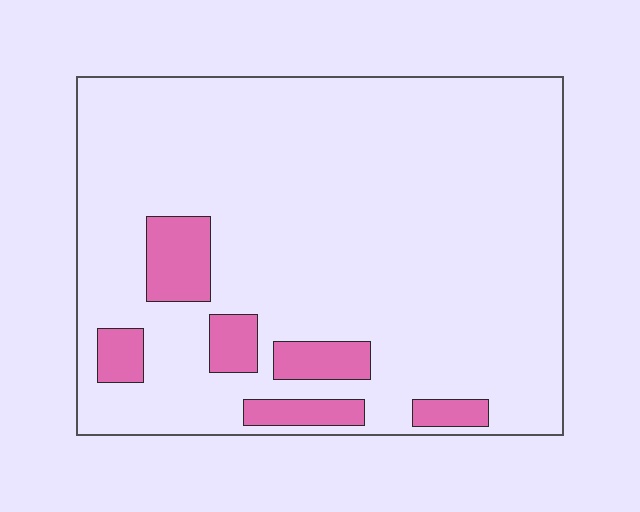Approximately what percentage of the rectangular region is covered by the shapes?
Approximately 10%.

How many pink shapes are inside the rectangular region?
6.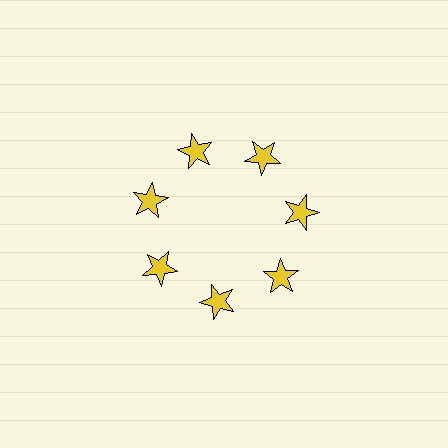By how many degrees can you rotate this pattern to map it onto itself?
The pattern maps onto itself every 51 degrees of rotation.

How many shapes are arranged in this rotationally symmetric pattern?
There are 7 shapes, arranged in 7 groups of 1.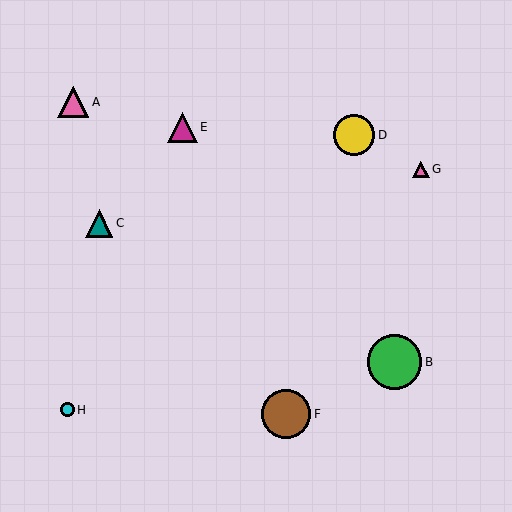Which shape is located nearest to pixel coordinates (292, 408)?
The brown circle (labeled F) at (286, 414) is nearest to that location.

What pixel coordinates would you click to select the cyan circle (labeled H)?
Click at (67, 410) to select the cyan circle H.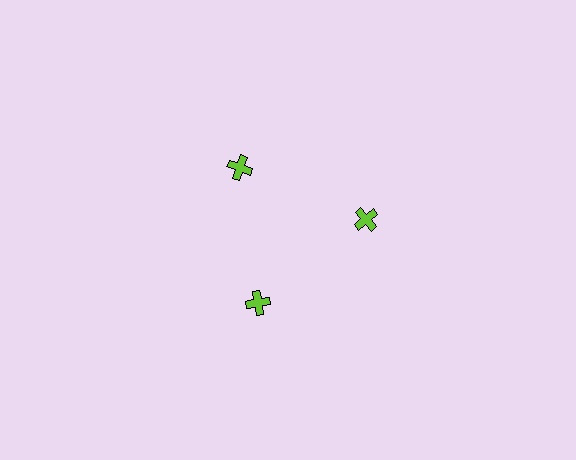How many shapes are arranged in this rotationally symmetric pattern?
There are 3 shapes, arranged in 3 groups of 1.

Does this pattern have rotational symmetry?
Yes, this pattern has 3-fold rotational symmetry. It looks the same after rotating 120 degrees around the center.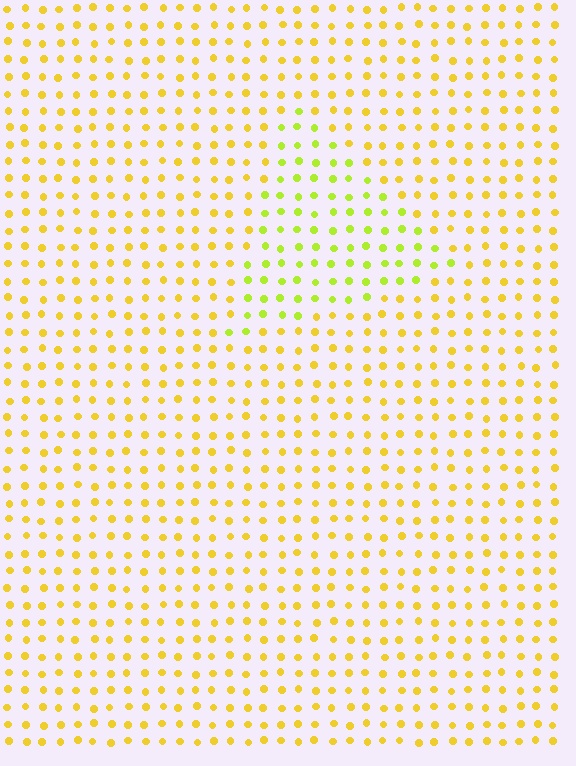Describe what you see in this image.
The image is filled with small yellow elements in a uniform arrangement. A triangle-shaped region is visible where the elements are tinted to a slightly different hue, forming a subtle color boundary.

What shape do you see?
I see a triangle.